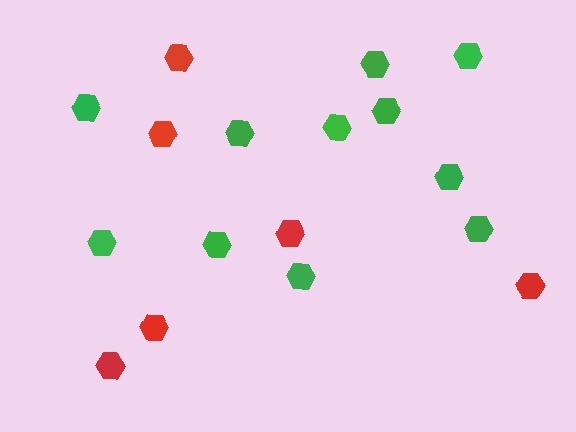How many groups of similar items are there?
There are 2 groups: one group of green hexagons (11) and one group of red hexagons (6).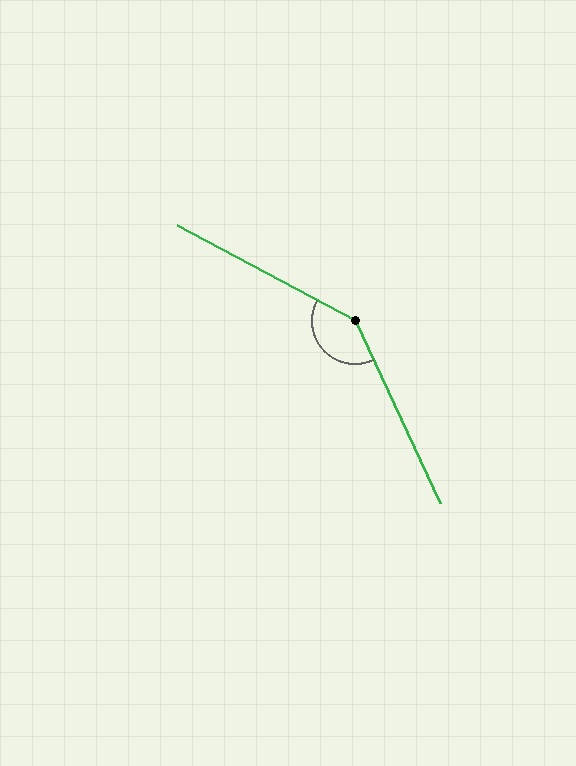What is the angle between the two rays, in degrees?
Approximately 143 degrees.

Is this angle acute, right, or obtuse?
It is obtuse.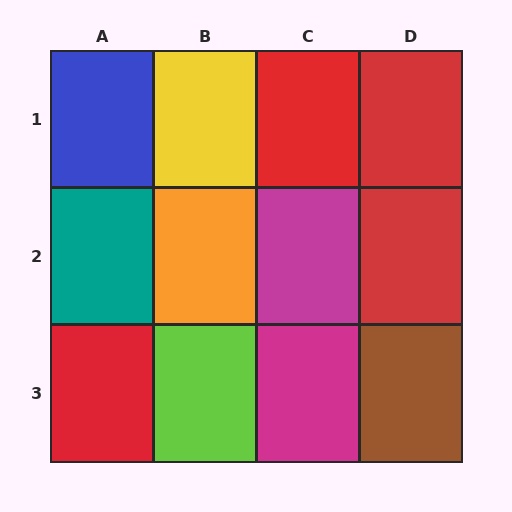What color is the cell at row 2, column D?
Red.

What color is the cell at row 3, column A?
Red.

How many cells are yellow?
1 cell is yellow.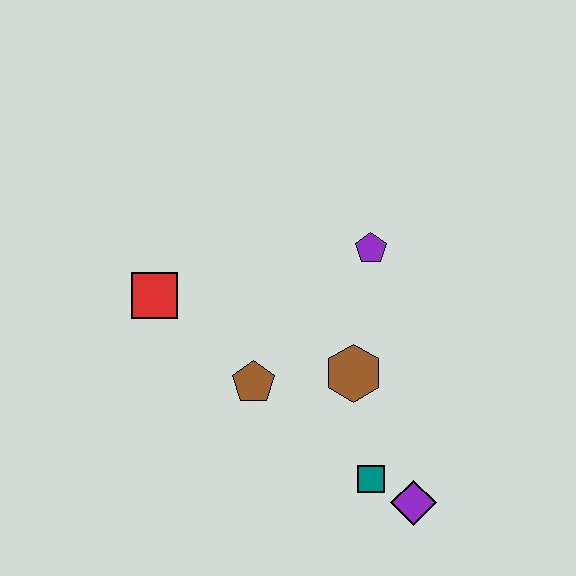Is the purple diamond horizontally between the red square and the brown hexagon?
No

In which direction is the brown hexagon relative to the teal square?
The brown hexagon is above the teal square.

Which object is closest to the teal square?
The purple diamond is closest to the teal square.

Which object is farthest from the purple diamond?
The red square is farthest from the purple diamond.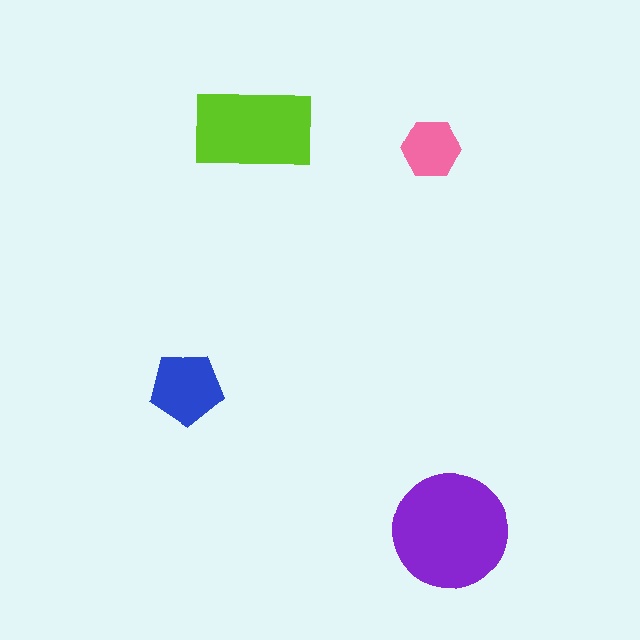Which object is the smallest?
The pink hexagon.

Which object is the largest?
The purple circle.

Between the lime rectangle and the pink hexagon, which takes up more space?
The lime rectangle.